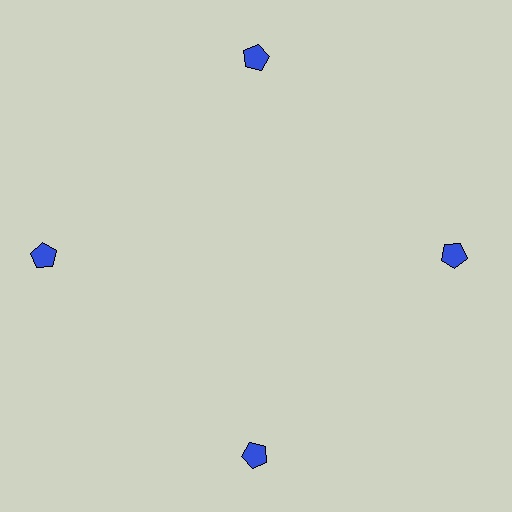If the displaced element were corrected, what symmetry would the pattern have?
It would have 4-fold rotational symmetry — the pattern would map onto itself every 90 degrees.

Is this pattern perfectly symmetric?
No. The 4 blue pentagons are arranged in a ring, but one element near the 9 o'clock position is pushed outward from the center, breaking the 4-fold rotational symmetry.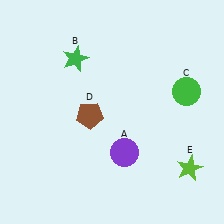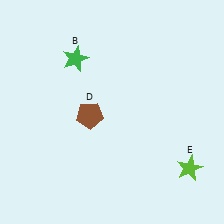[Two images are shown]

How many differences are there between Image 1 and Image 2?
There are 2 differences between the two images.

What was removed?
The green circle (C), the purple circle (A) were removed in Image 2.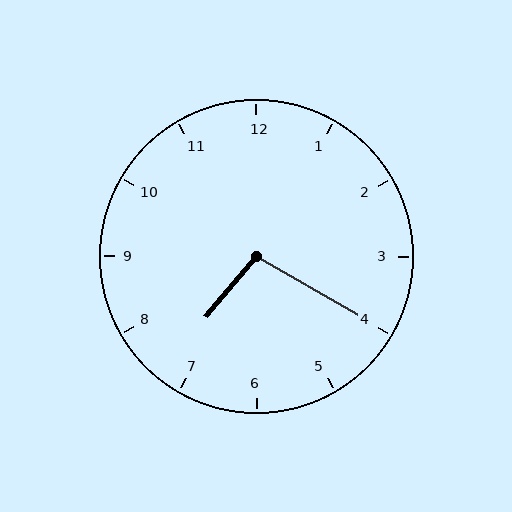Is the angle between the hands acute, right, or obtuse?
It is obtuse.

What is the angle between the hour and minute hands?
Approximately 100 degrees.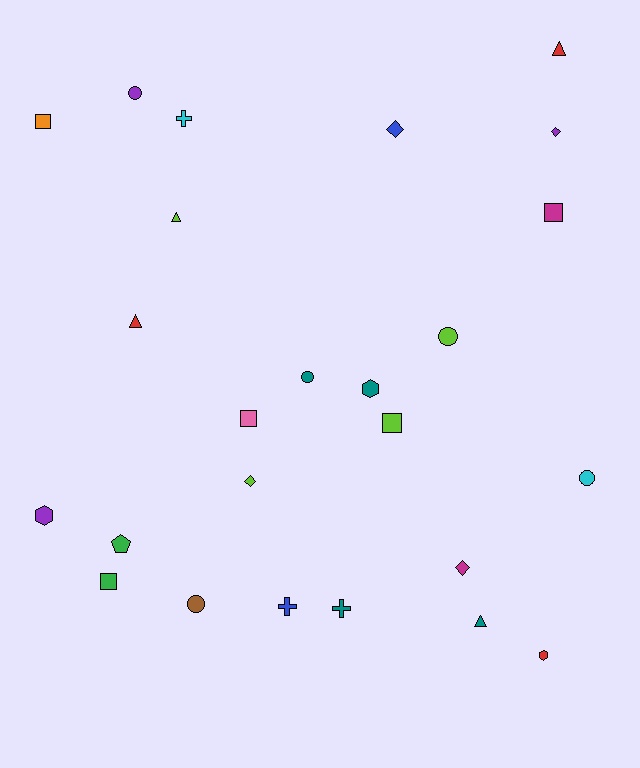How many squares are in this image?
There are 5 squares.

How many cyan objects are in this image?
There are 2 cyan objects.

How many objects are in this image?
There are 25 objects.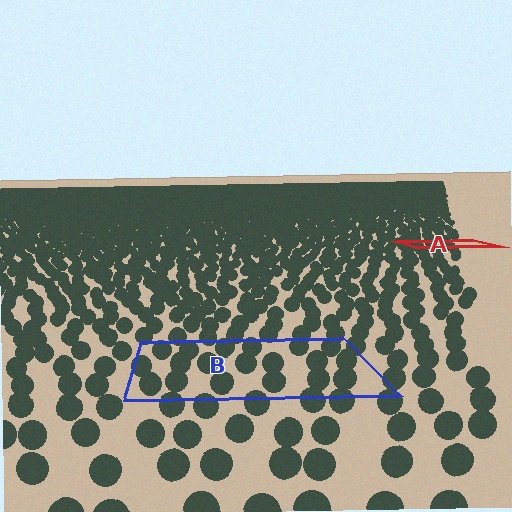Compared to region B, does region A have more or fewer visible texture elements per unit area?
Region A has more texture elements per unit area — they are packed more densely because it is farther away.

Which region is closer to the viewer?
Region B is closer. The texture elements there are larger and more spread out.